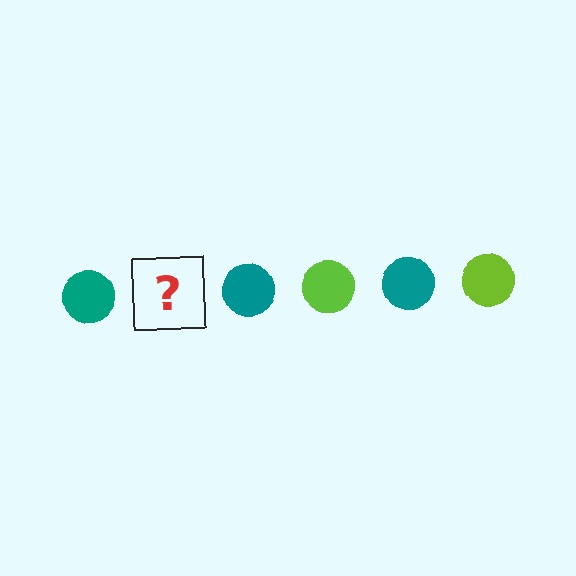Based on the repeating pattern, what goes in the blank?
The blank should be a lime circle.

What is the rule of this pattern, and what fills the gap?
The rule is that the pattern cycles through teal, lime circles. The gap should be filled with a lime circle.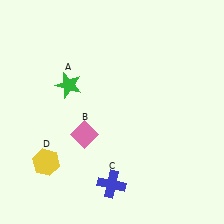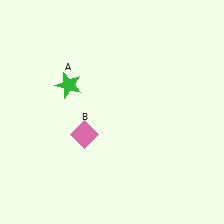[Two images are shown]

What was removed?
The blue cross (C), the yellow hexagon (D) were removed in Image 2.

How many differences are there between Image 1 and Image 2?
There are 2 differences between the two images.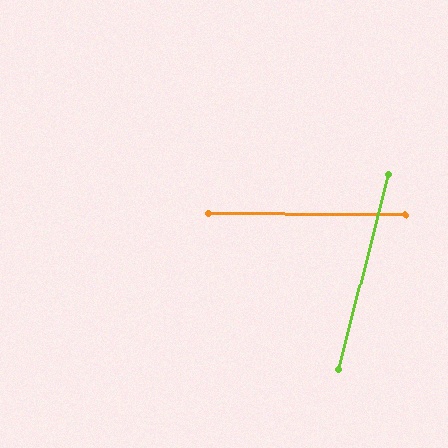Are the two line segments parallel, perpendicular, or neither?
Neither parallel nor perpendicular — they differ by about 76°.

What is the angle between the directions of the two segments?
Approximately 76 degrees.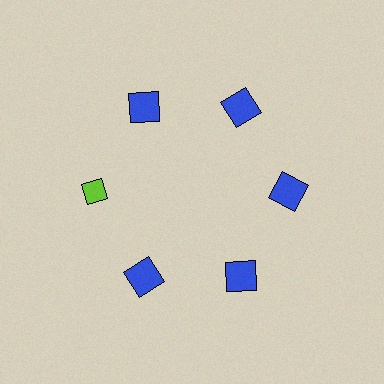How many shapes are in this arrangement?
There are 6 shapes arranged in a ring pattern.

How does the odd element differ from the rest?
It differs in both color (lime instead of blue) and shape (diamond instead of square).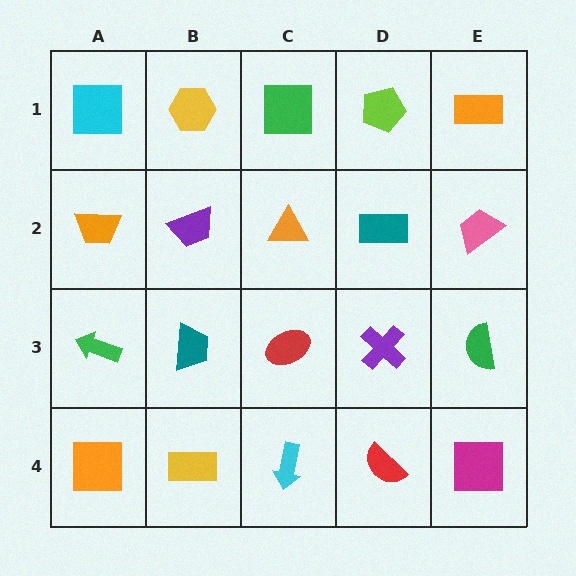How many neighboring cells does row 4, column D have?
3.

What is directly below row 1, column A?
An orange trapezoid.